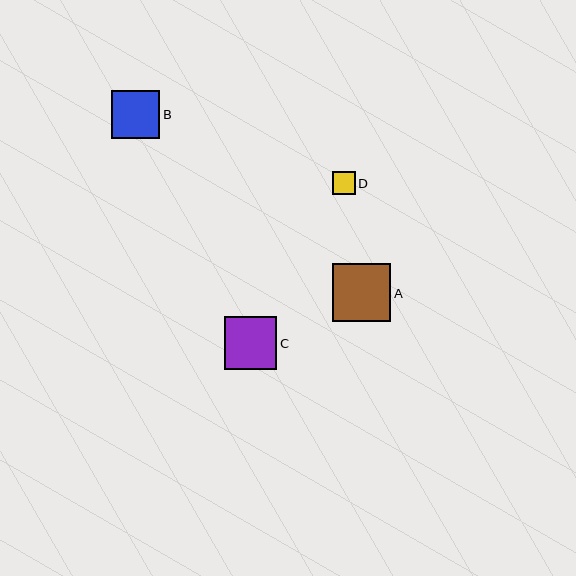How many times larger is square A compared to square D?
Square A is approximately 2.6 times the size of square D.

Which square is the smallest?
Square D is the smallest with a size of approximately 23 pixels.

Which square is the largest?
Square A is the largest with a size of approximately 59 pixels.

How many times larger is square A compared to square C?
Square A is approximately 1.1 times the size of square C.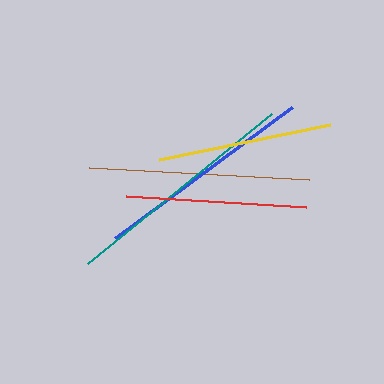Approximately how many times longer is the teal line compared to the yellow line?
The teal line is approximately 1.4 times the length of the yellow line.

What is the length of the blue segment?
The blue segment is approximately 221 pixels long.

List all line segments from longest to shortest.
From longest to shortest: teal, blue, brown, red, yellow.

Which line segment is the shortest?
The yellow line is the shortest at approximately 174 pixels.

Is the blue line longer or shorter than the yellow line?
The blue line is longer than the yellow line.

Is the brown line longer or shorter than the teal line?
The teal line is longer than the brown line.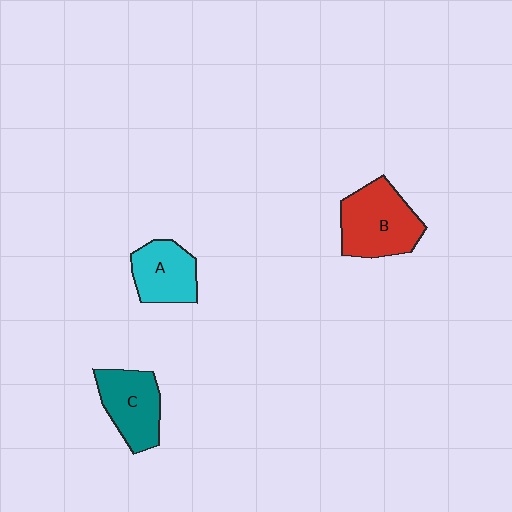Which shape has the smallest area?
Shape A (cyan).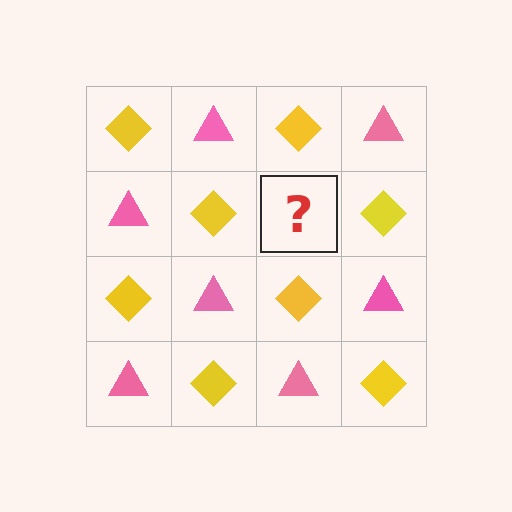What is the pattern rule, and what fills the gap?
The rule is that it alternates yellow diamond and pink triangle in a checkerboard pattern. The gap should be filled with a pink triangle.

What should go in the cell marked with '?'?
The missing cell should contain a pink triangle.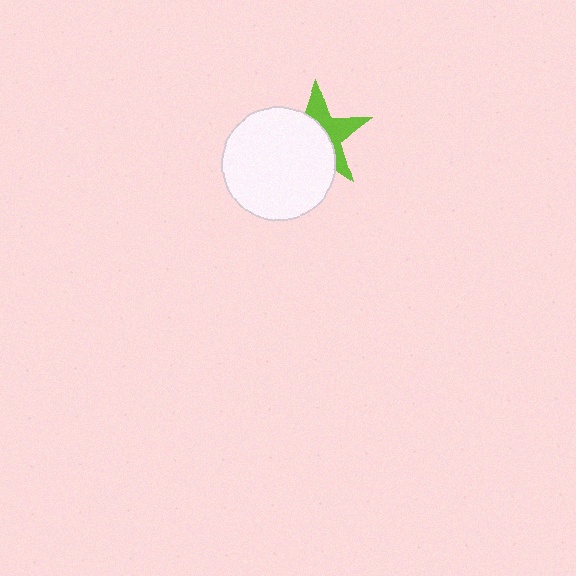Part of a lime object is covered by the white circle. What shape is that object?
It is a star.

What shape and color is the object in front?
The object in front is a white circle.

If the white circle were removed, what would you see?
You would see the complete lime star.